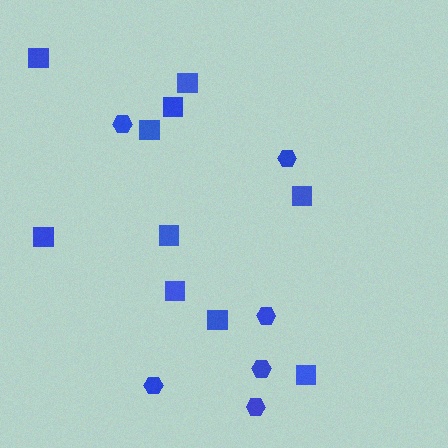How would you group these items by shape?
There are 2 groups: one group of squares (10) and one group of hexagons (6).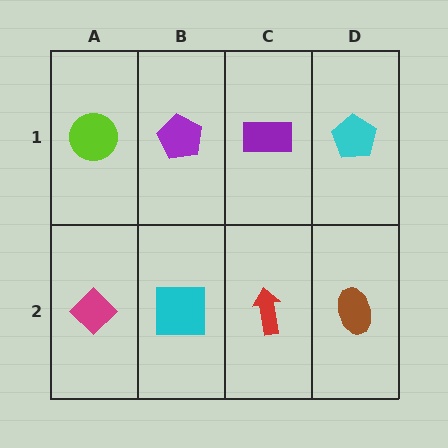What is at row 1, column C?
A purple rectangle.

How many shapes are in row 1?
4 shapes.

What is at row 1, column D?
A cyan pentagon.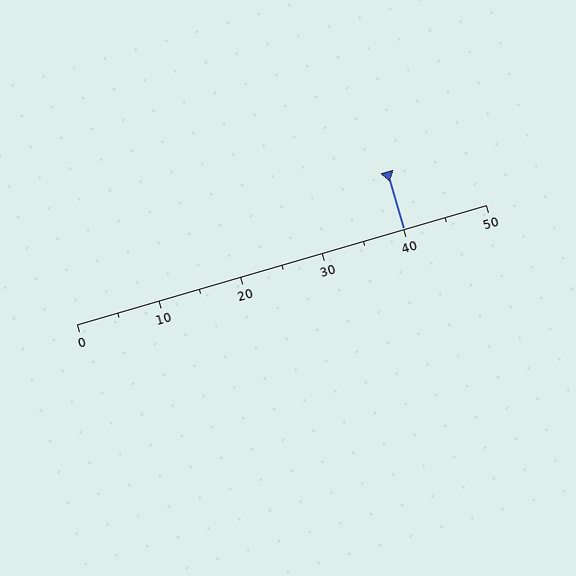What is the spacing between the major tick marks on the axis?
The major ticks are spaced 10 apart.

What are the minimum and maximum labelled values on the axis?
The axis runs from 0 to 50.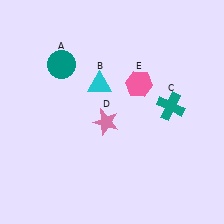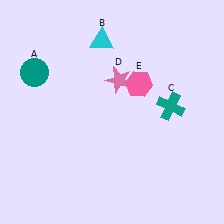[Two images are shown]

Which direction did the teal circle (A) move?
The teal circle (A) moved left.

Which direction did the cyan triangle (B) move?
The cyan triangle (B) moved up.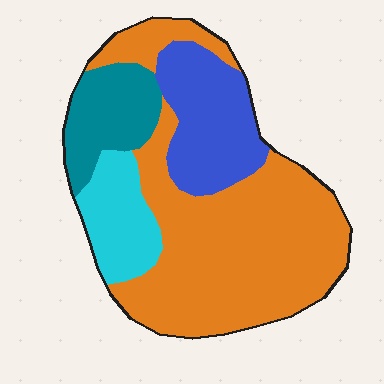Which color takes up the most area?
Orange, at roughly 55%.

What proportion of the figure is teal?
Teal covers roughly 15% of the figure.